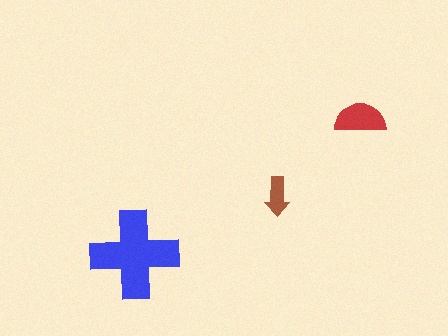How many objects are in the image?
There are 3 objects in the image.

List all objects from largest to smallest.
The blue cross, the red semicircle, the brown arrow.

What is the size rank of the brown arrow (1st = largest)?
3rd.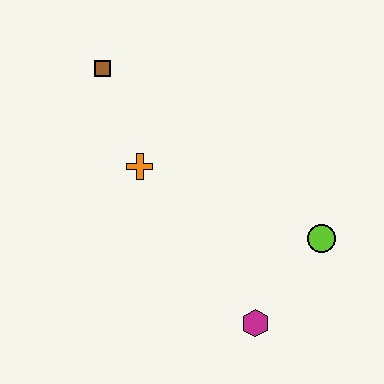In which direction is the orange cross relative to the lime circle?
The orange cross is to the left of the lime circle.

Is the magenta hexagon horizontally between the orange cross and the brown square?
No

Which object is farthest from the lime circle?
The brown square is farthest from the lime circle.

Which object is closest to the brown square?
The orange cross is closest to the brown square.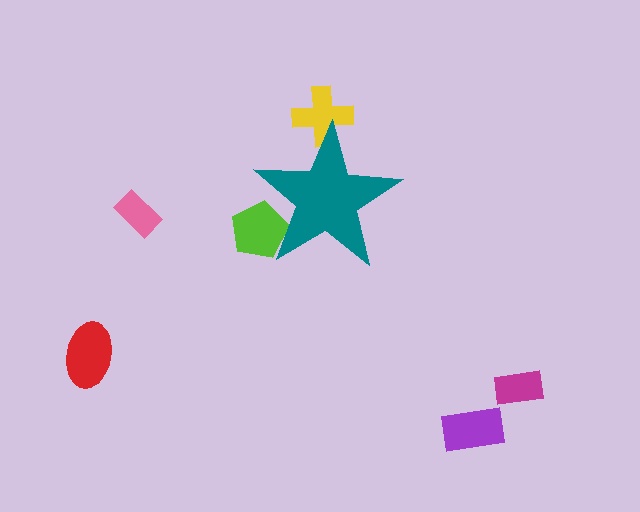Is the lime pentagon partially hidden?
Yes, the lime pentagon is partially hidden behind the teal star.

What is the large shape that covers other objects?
A teal star.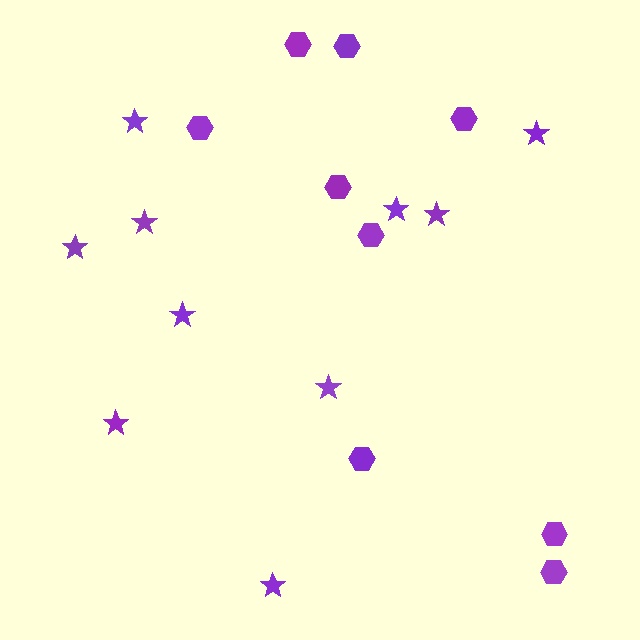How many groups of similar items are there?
There are 2 groups: one group of hexagons (9) and one group of stars (10).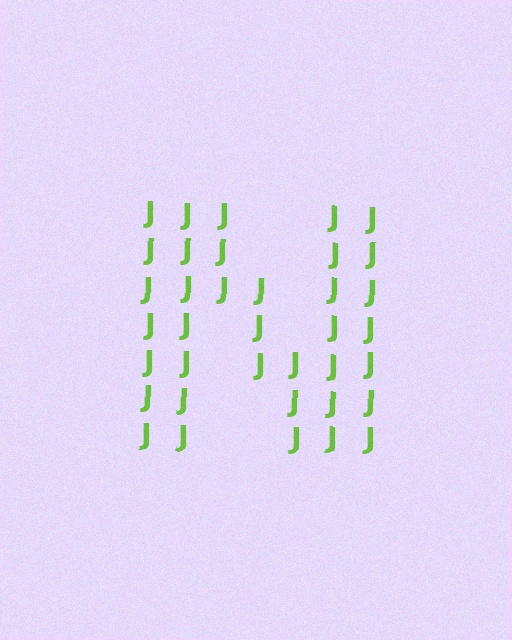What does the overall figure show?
The overall figure shows the letter N.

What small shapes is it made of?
It is made of small letter J's.